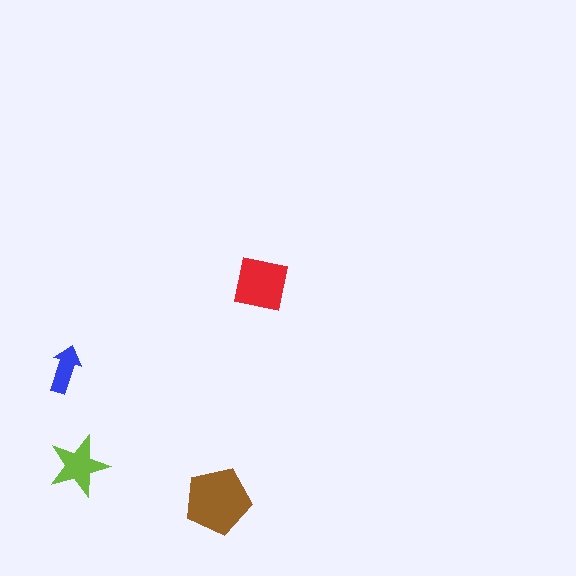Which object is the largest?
The brown pentagon.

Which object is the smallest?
The blue arrow.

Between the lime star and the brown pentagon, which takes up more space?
The brown pentagon.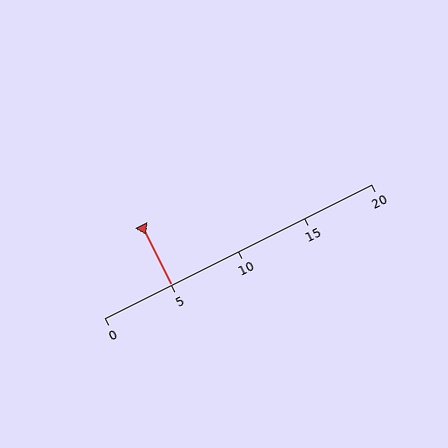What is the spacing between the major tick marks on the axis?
The major ticks are spaced 5 apart.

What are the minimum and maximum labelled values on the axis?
The axis runs from 0 to 20.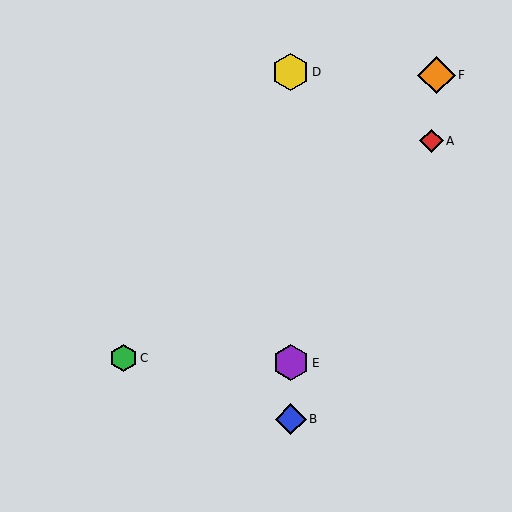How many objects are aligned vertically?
3 objects (B, D, E) are aligned vertically.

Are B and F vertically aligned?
No, B is at x≈291 and F is at x≈436.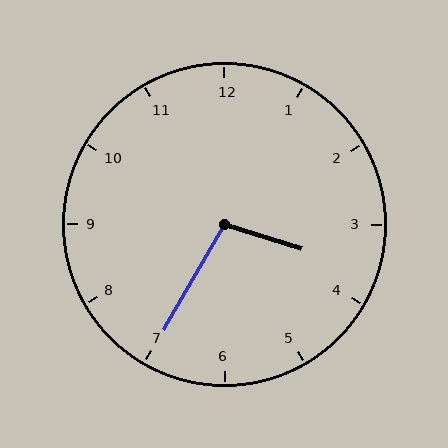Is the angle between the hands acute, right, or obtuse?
It is obtuse.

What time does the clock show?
3:35.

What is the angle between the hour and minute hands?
Approximately 102 degrees.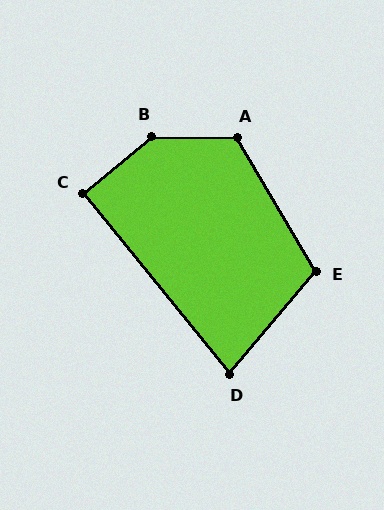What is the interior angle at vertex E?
Approximately 109 degrees (obtuse).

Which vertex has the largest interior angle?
B, at approximately 139 degrees.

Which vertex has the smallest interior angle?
D, at approximately 79 degrees.